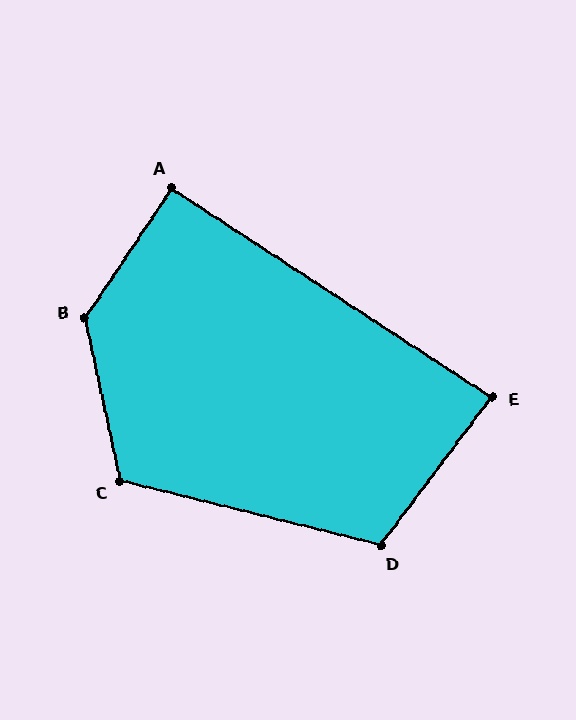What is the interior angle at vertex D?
Approximately 113 degrees (obtuse).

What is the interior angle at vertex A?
Approximately 91 degrees (approximately right).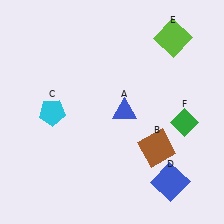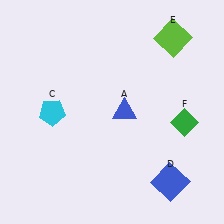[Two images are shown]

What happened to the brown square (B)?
The brown square (B) was removed in Image 2. It was in the bottom-right area of Image 1.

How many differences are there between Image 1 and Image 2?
There is 1 difference between the two images.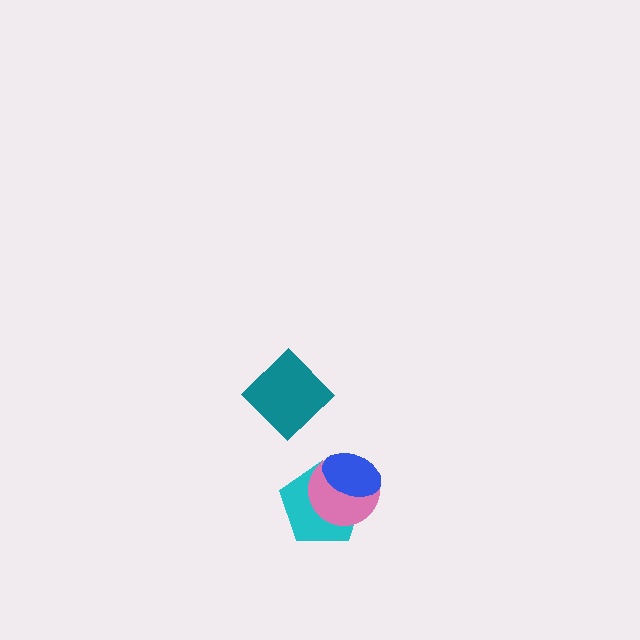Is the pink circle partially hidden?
Yes, it is partially covered by another shape.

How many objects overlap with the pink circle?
2 objects overlap with the pink circle.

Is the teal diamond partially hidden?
No, no other shape covers it.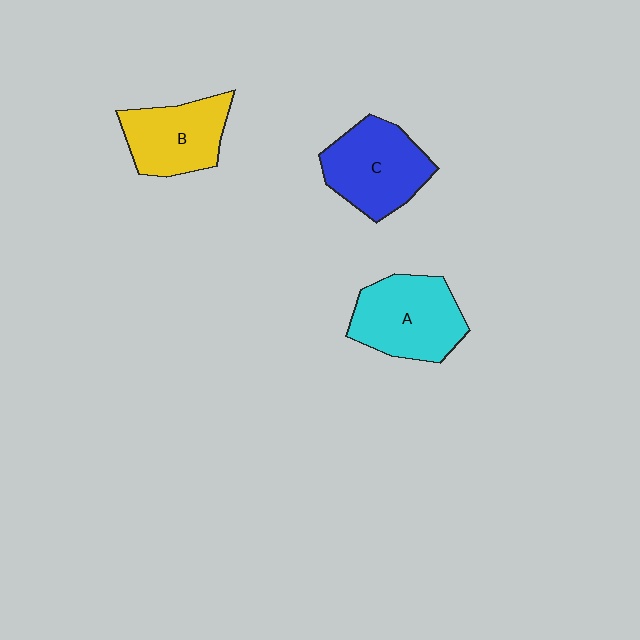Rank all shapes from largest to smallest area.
From largest to smallest: A (cyan), C (blue), B (yellow).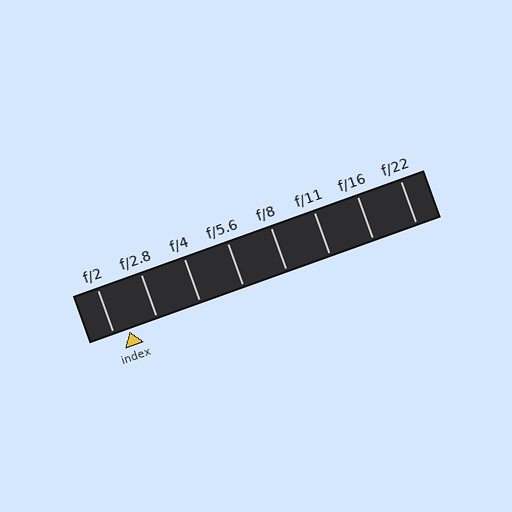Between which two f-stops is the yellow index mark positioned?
The index mark is between f/2 and f/2.8.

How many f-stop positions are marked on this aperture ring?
There are 8 f-stop positions marked.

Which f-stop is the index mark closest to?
The index mark is closest to f/2.